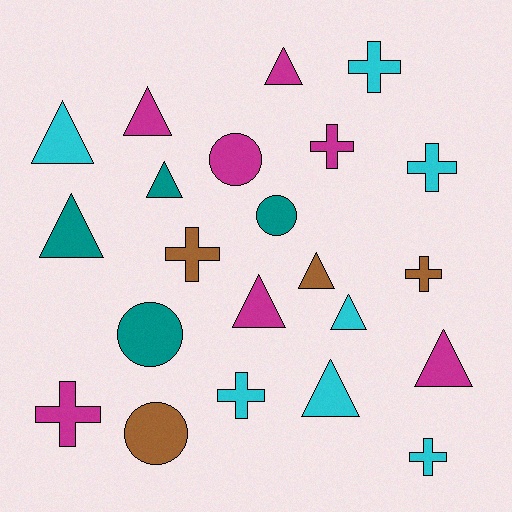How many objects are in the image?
There are 22 objects.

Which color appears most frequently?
Magenta, with 7 objects.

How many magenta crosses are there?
There are 2 magenta crosses.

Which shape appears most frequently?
Triangle, with 10 objects.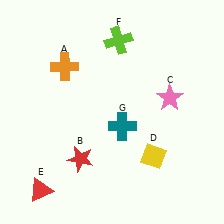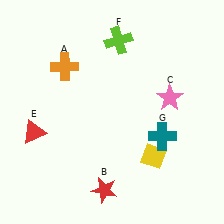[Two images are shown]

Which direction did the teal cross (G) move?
The teal cross (G) moved right.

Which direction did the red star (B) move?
The red star (B) moved down.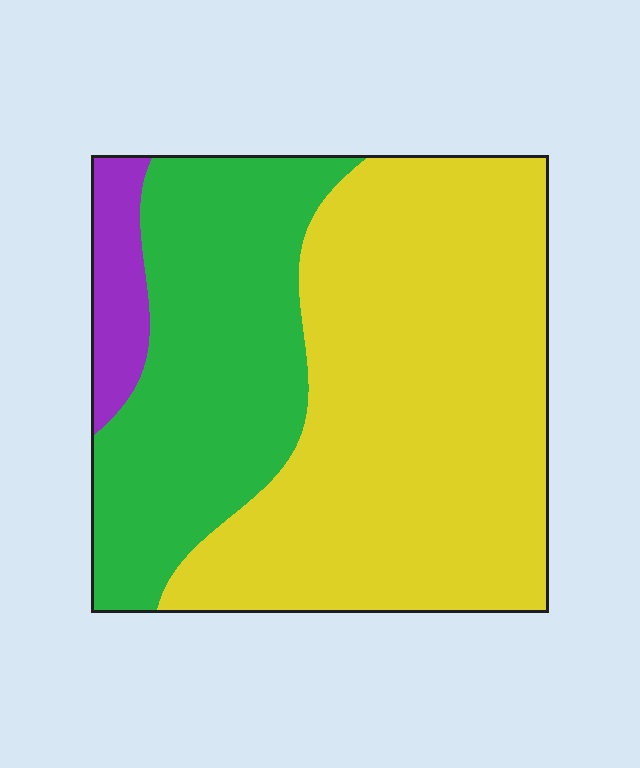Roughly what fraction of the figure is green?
Green covers 34% of the figure.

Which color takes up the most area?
Yellow, at roughly 60%.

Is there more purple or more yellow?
Yellow.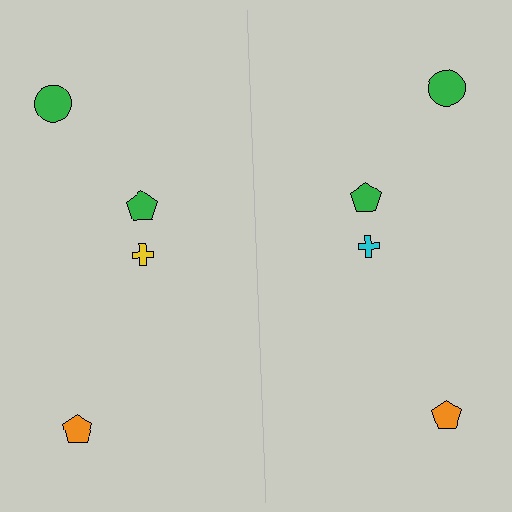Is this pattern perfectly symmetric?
No, the pattern is not perfectly symmetric. The cyan cross on the right side breaks the symmetry — its mirror counterpart is yellow.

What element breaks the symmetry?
The cyan cross on the right side breaks the symmetry — its mirror counterpart is yellow.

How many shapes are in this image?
There are 8 shapes in this image.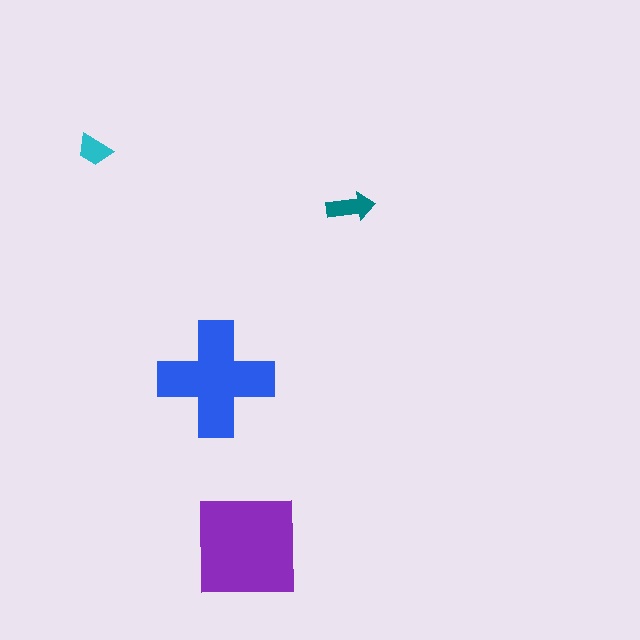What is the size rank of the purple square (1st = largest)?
1st.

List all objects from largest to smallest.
The purple square, the blue cross, the teal arrow, the cyan trapezoid.